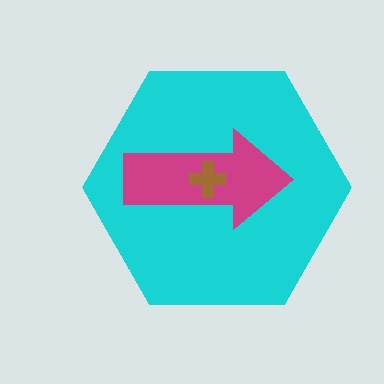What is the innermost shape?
The brown cross.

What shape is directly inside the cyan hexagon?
The magenta arrow.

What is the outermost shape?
The cyan hexagon.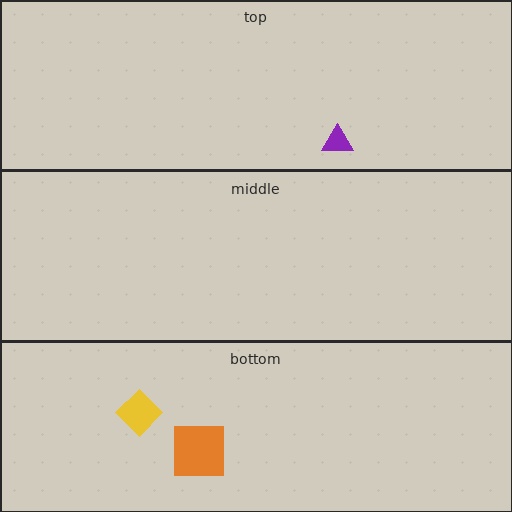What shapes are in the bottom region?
The yellow diamond, the orange square.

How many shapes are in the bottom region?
2.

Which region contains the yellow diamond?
The bottom region.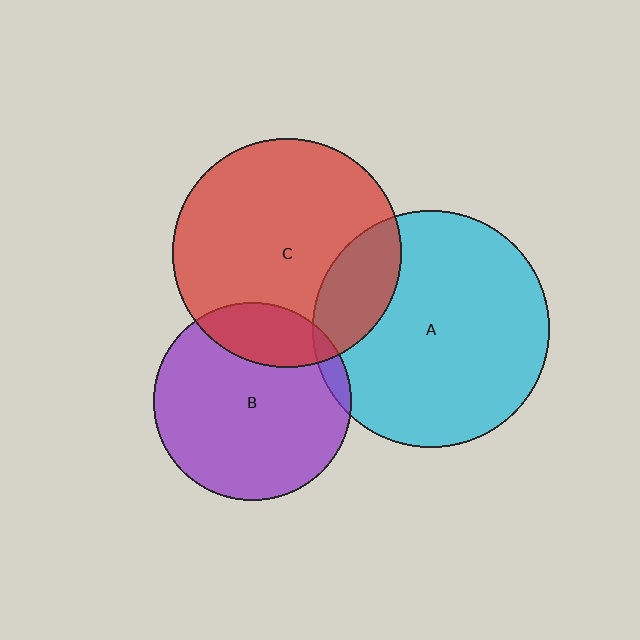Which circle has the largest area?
Circle A (cyan).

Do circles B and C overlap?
Yes.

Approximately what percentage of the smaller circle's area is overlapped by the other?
Approximately 20%.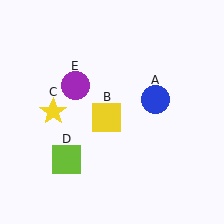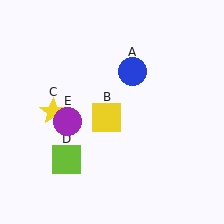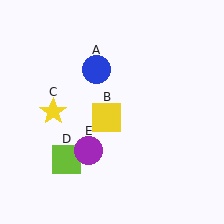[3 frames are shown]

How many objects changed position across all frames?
2 objects changed position: blue circle (object A), purple circle (object E).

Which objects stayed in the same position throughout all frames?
Yellow square (object B) and yellow star (object C) and lime square (object D) remained stationary.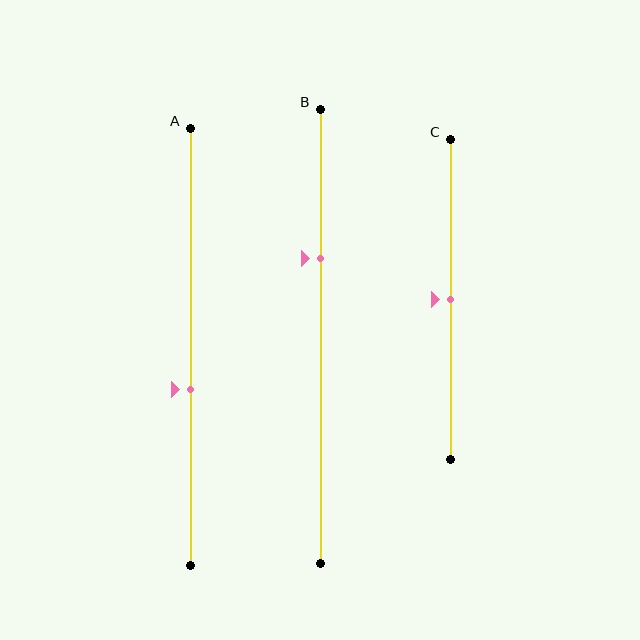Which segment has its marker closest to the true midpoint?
Segment C has its marker closest to the true midpoint.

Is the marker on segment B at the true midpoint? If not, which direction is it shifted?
No, the marker on segment B is shifted upward by about 17% of the segment length.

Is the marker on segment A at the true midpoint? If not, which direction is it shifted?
No, the marker on segment A is shifted downward by about 10% of the segment length.